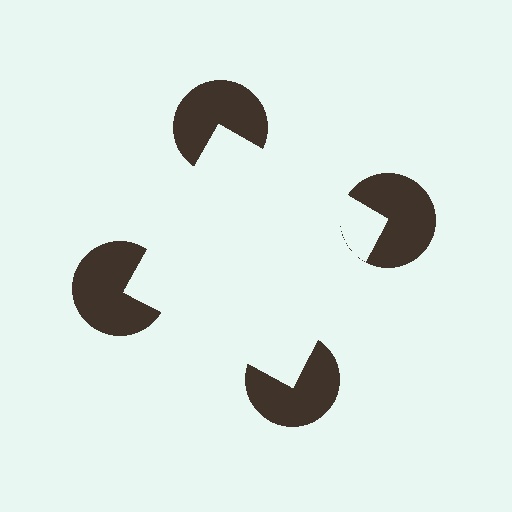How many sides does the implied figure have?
4 sides.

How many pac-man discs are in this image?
There are 4 — one at each vertex of the illusory square.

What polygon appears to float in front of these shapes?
An illusory square — its edges are inferred from the aligned wedge cuts in the pac-man discs, not physically drawn.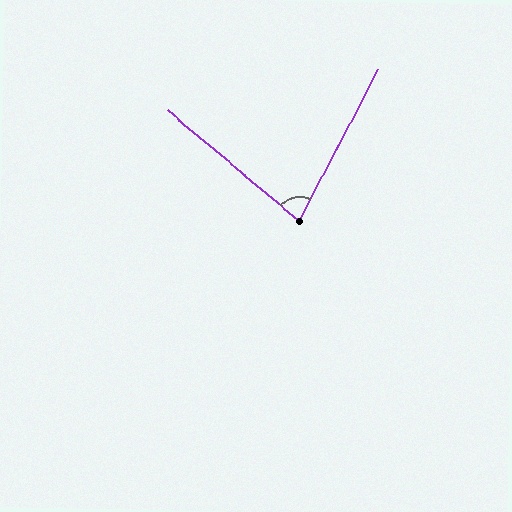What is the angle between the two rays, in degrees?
Approximately 77 degrees.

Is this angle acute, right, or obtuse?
It is acute.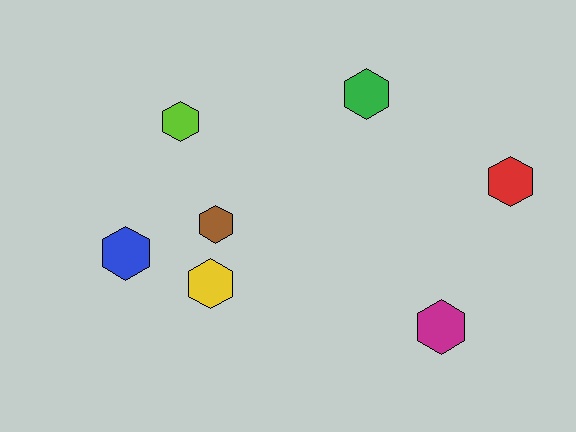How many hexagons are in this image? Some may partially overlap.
There are 7 hexagons.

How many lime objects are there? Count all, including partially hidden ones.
There is 1 lime object.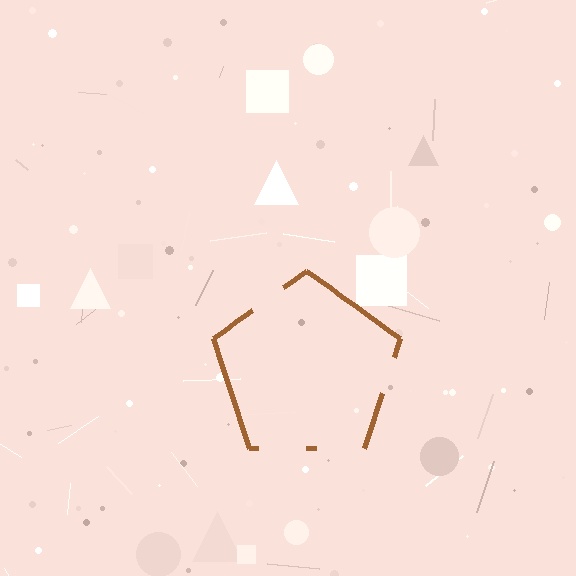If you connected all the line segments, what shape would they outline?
They would outline a pentagon.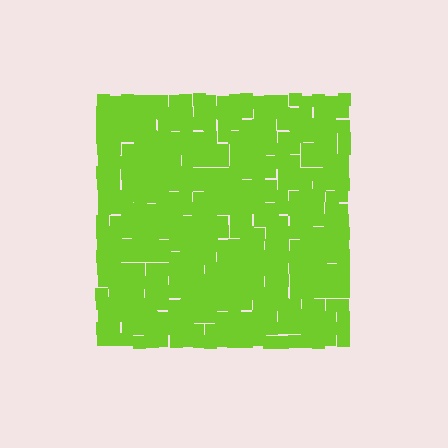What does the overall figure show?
The overall figure shows a square.